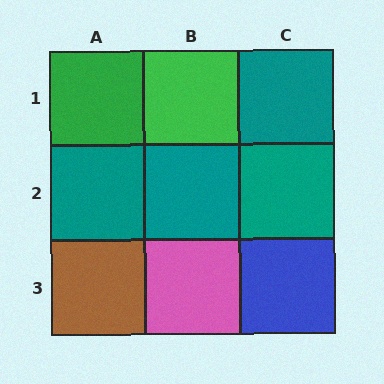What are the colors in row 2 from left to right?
Teal, teal, teal.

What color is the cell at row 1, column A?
Green.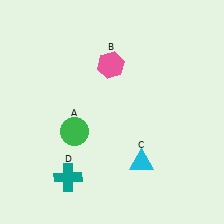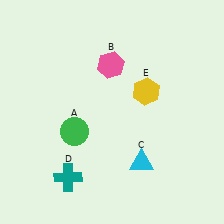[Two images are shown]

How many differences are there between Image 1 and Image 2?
There is 1 difference between the two images.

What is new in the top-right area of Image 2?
A yellow hexagon (E) was added in the top-right area of Image 2.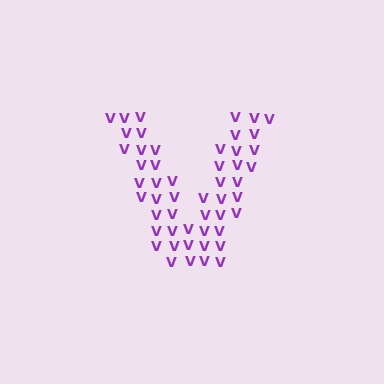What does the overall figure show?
The overall figure shows the letter V.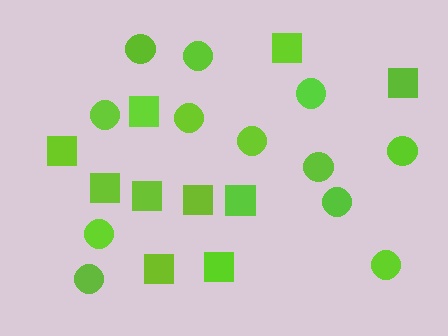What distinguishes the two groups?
There are 2 groups: one group of circles (12) and one group of squares (10).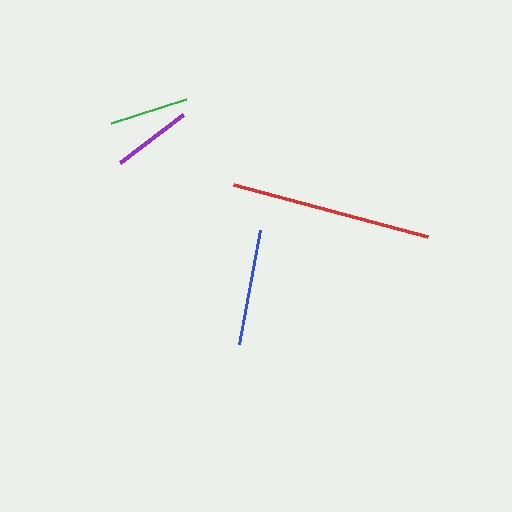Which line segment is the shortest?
The green line is the shortest at approximately 79 pixels.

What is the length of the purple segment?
The purple segment is approximately 79 pixels long.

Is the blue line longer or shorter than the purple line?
The blue line is longer than the purple line.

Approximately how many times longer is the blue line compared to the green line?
The blue line is approximately 1.5 times the length of the green line.